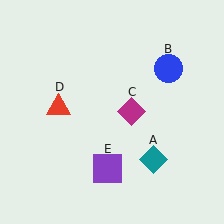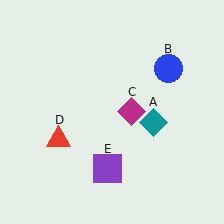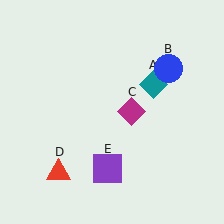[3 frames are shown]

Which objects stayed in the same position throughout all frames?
Blue circle (object B) and magenta diamond (object C) and purple square (object E) remained stationary.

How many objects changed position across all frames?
2 objects changed position: teal diamond (object A), red triangle (object D).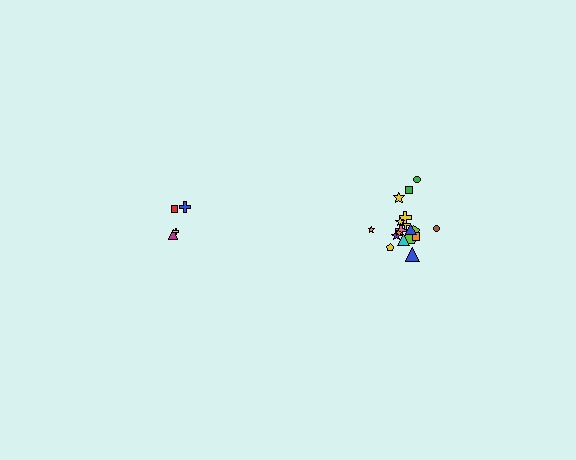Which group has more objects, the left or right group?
The right group.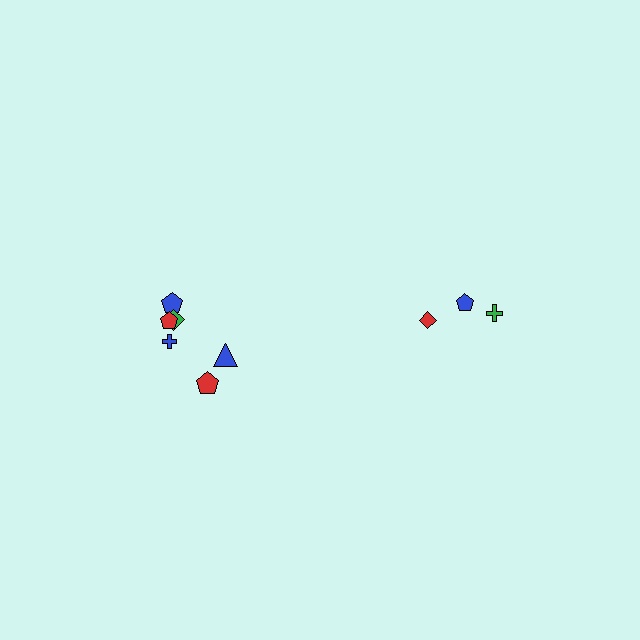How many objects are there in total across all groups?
There are 9 objects.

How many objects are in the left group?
There are 6 objects.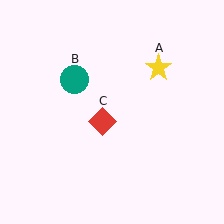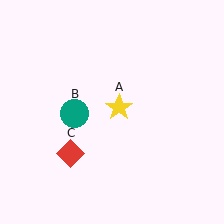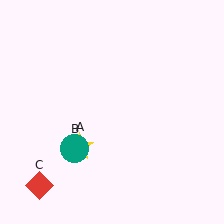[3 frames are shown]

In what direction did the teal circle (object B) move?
The teal circle (object B) moved down.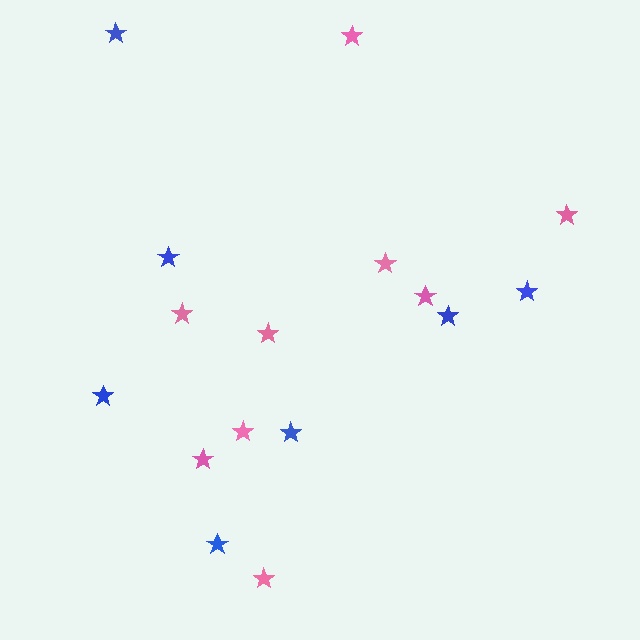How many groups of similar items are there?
There are 2 groups: one group of blue stars (7) and one group of pink stars (9).